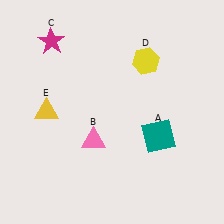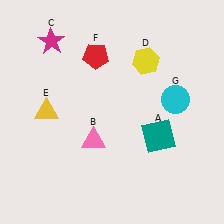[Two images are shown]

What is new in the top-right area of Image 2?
A cyan circle (G) was added in the top-right area of Image 2.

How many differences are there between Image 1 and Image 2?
There are 2 differences between the two images.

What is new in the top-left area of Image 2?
A red pentagon (F) was added in the top-left area of Image 2.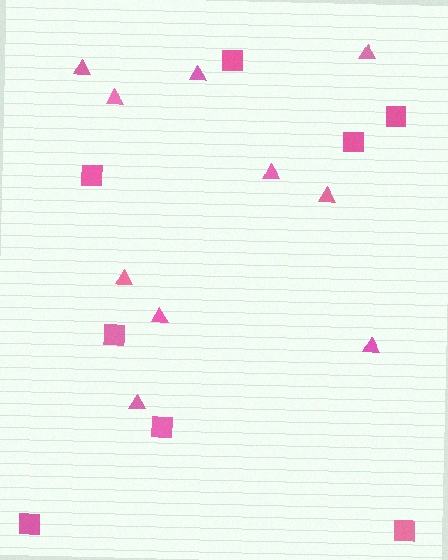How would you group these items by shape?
There are 2 groups: one group of triangles (10) and one group of squares (8).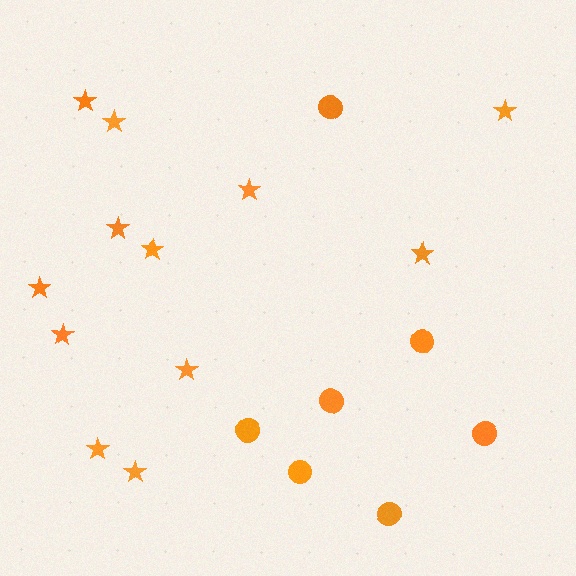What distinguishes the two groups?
There are 2 groups: one group of stars (12) and one group of circles (7).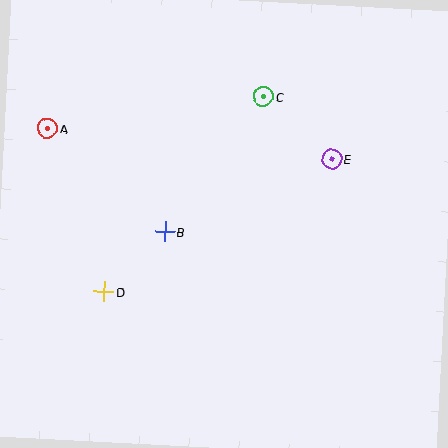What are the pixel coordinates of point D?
Point D is at (104, 292).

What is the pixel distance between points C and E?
The distance between C and E is 93 pixels.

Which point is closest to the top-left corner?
Point A is closest to the top-left corner.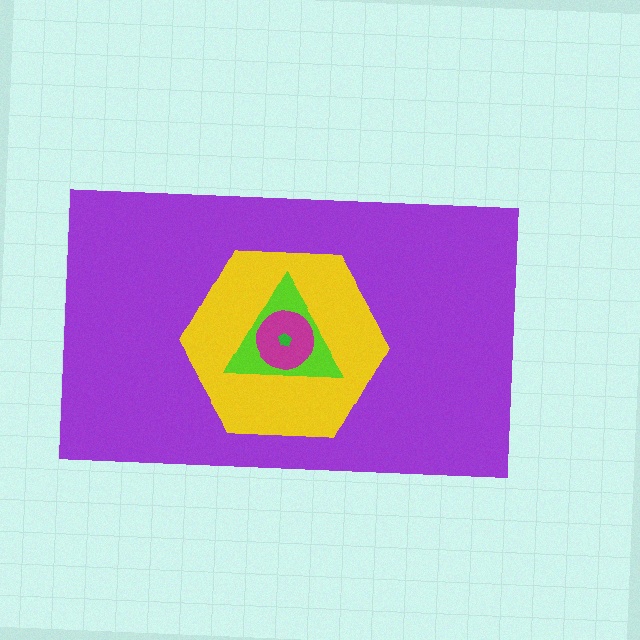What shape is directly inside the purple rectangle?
The yellow hexagon.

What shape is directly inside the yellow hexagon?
The lime triangle.